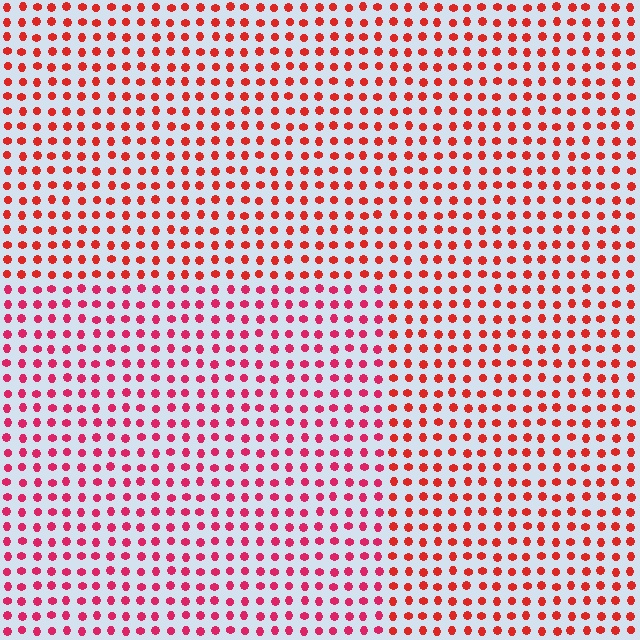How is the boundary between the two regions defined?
The boundary is defined purely by a slight shift in hue (about 23 degrees). Spacing, size, and orientation are identical on both sides.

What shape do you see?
I see a rectangle.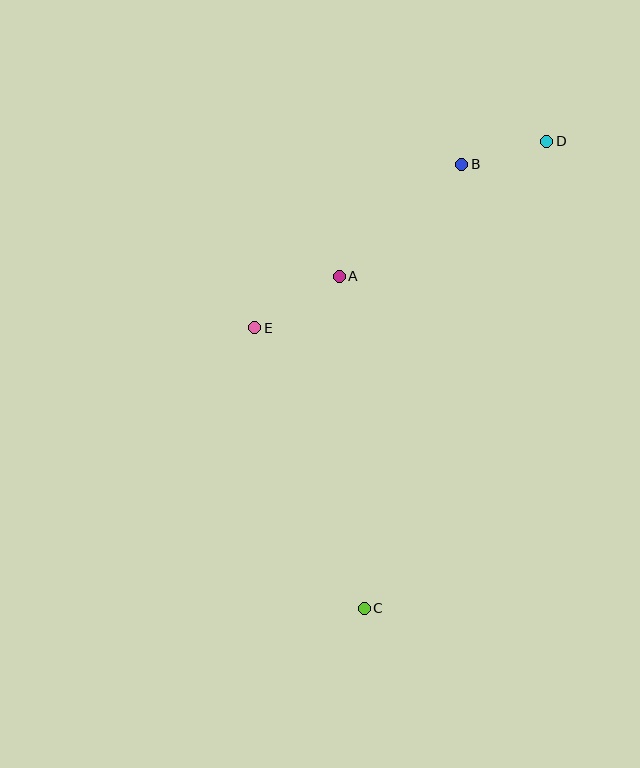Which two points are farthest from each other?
Points C and D are farthest from each other.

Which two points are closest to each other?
Points B and D are closest to each other.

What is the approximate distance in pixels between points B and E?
The distance between B and E is approximately 263 pixels.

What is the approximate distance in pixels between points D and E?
The distance between D and E is approximately 346 pixels.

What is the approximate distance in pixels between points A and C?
The distance between A and C is approximately 333 pixels.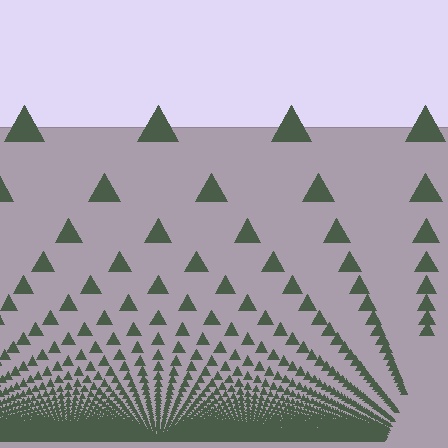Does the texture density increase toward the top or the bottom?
Density increases toward the bottom.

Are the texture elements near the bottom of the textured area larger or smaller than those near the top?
Smaller. The gradient is inverted — elements near the bottom are smaller and denser.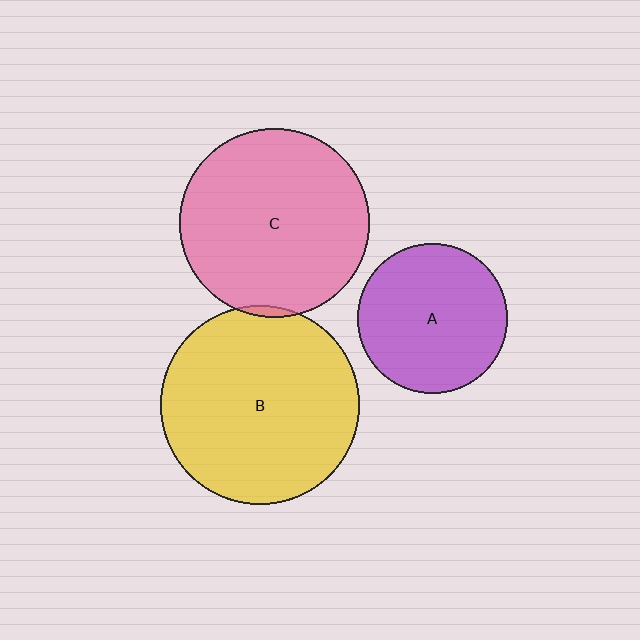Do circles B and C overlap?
Yes.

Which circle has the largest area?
Circle B (yellow).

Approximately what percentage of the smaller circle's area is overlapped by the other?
Approximately 5%.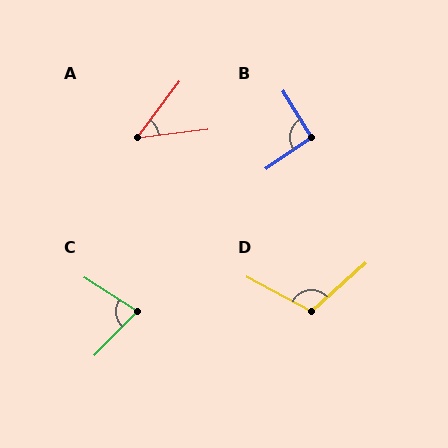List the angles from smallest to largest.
A (46°), C (79°), B (93°), D (110°).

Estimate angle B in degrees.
Approximately 93 degrees.